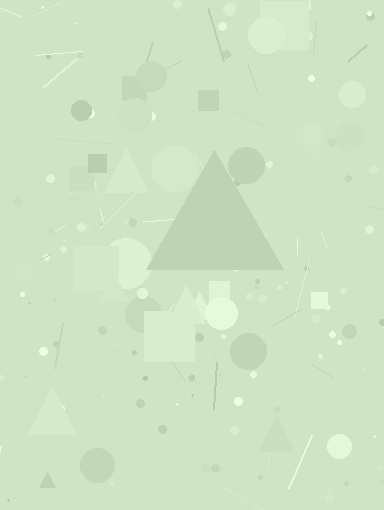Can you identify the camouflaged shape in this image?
The camouflaged shape is a triangle.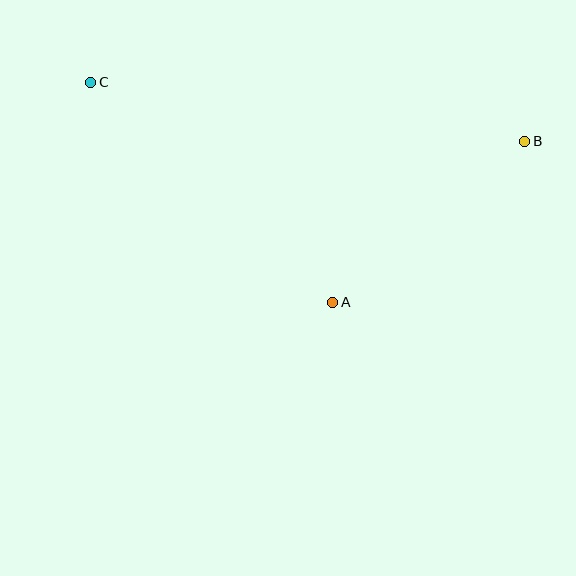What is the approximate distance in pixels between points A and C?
The distance between A and C is approximately 327 pixels.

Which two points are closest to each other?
Points A and B are closest to each other.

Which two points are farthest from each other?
Points B and C are farthest from each other.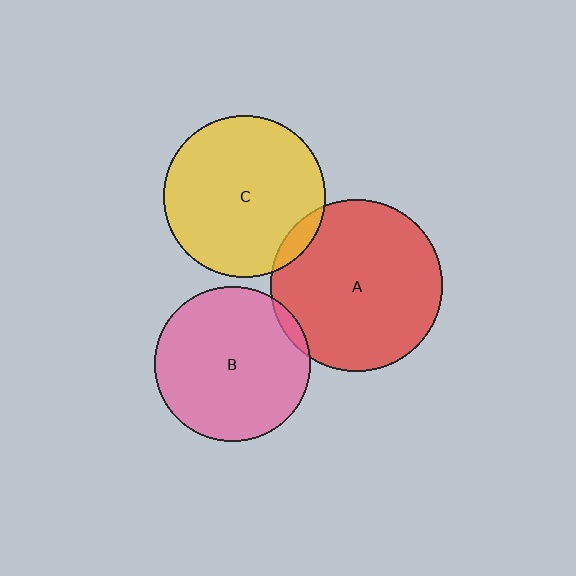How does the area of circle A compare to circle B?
Approximately 1.2 times.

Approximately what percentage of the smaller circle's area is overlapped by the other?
Approximately 5%.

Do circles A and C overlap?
Yes.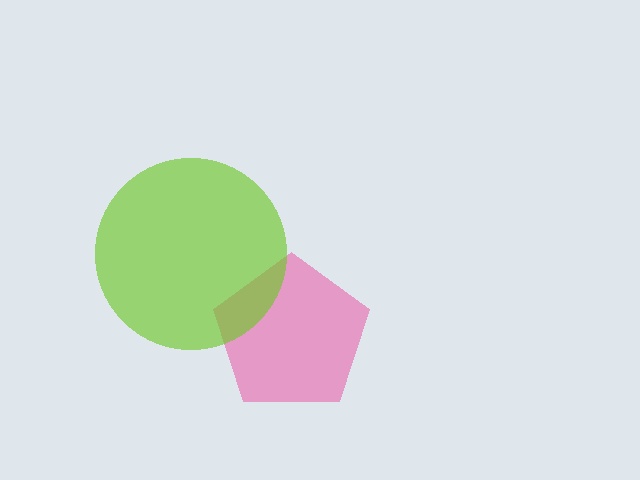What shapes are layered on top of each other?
The layered shapes are: a pink pentagon, a lime circle.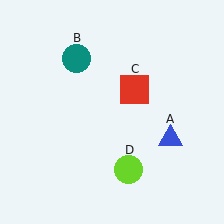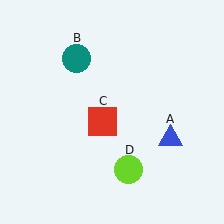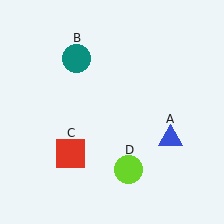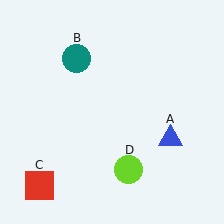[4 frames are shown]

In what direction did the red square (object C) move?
The red square (object C) moved down and to the left.